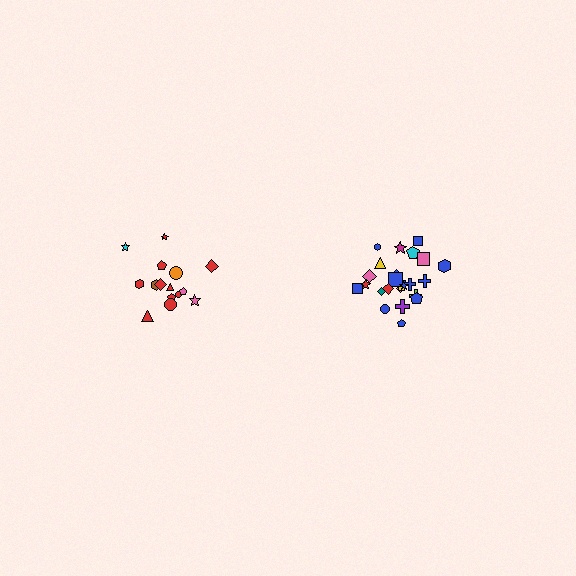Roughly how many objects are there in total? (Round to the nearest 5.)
Roughly 40 objects in total.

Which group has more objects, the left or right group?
The right group.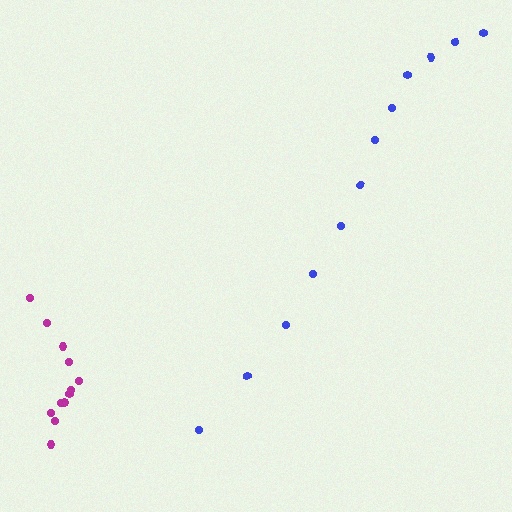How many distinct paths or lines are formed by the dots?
There are 2 distinct paths.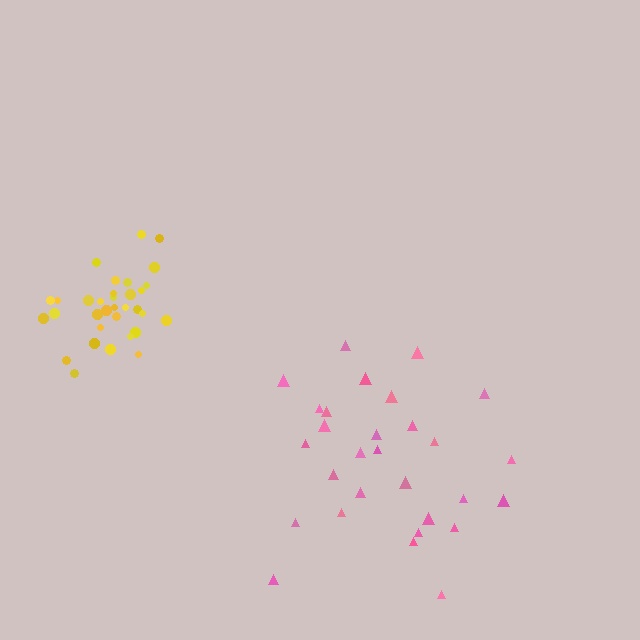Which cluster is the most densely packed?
Yellow.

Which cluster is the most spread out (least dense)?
Pink.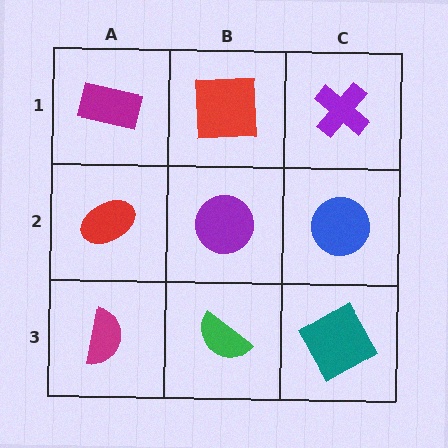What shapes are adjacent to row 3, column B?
A purple circle (row 2, column B), a magenta semicircle (row 3, column A), a teal square (row 3, column C).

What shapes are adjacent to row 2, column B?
A red square (row 1, column B), a green semicircle (row 3, column B), a red ellipse (row 2, column A), a blue circle (row 2, column C).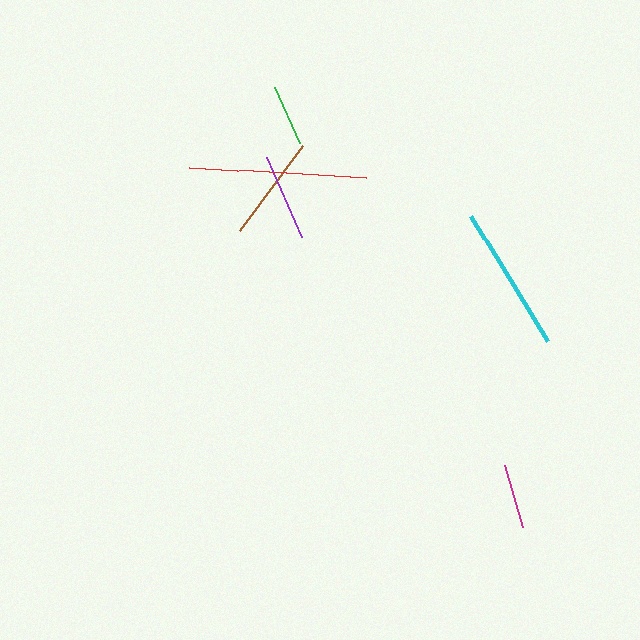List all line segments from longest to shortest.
From longest to shortest: red, cyan, brown, purple, magenta, green.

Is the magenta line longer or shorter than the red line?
The red line is longer than the magenta line.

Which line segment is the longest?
The red line is the longest at approximately 177 pixels.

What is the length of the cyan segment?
The cyan segment is approximately 146 pixels long.